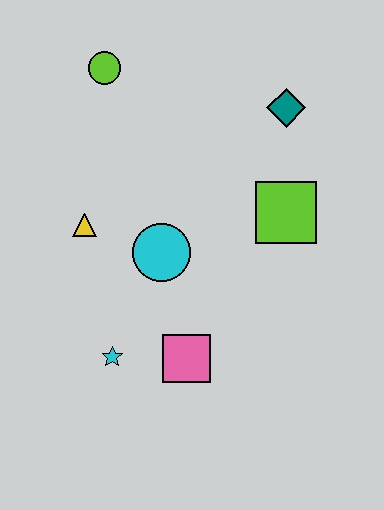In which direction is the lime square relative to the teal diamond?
The lime square is below the teal diamond.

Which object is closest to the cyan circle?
The yellow triangle is closest to the cyan circle.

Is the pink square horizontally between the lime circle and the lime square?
Yes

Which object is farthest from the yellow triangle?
The teal diamond is farthest from the yellow triangle.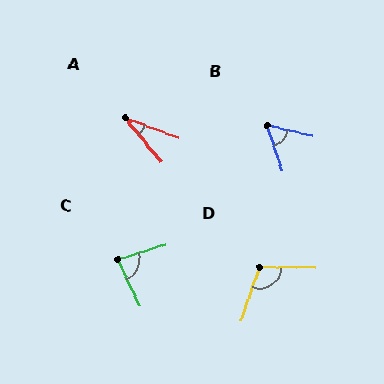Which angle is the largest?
D, at approximately 108 degrees.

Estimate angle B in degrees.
Approximately 59 degrees.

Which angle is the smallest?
A, at approximately 29 degrees.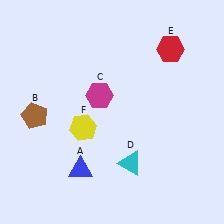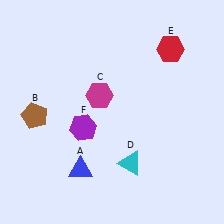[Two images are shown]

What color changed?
The hexagon (F) changed from yellow in Image 1 to purple in Image 2.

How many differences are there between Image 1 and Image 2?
There is 1 difference between the two images.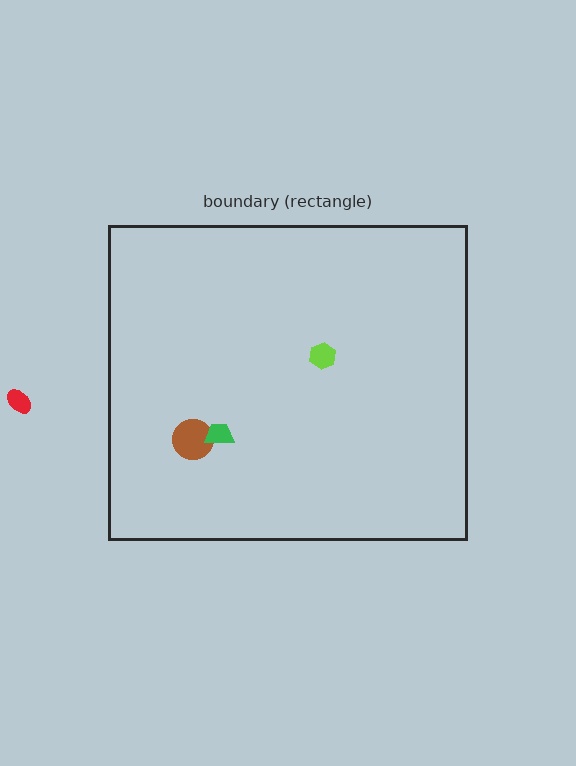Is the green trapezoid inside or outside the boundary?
Inside.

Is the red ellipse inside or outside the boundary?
Outside.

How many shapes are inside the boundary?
3 inside, 1 outside.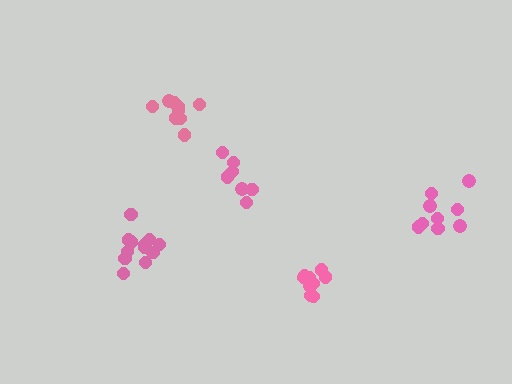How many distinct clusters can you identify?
There are 5 distinct clusters.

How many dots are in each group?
Group 1: 10 dots, Group 2: 7 dots, Group 3: 9 dots, Group 4: 12 dots, Group 5: 9 dots (47 total).